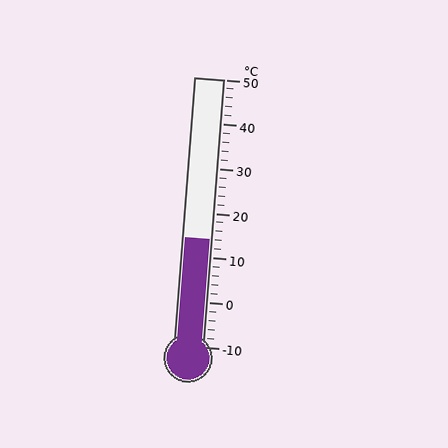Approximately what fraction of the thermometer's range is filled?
The thermometer is filled to approximately 40% of its range.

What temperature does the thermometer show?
The thermometer shows approximately 14°C.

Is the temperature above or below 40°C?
The temperature is below 40°C.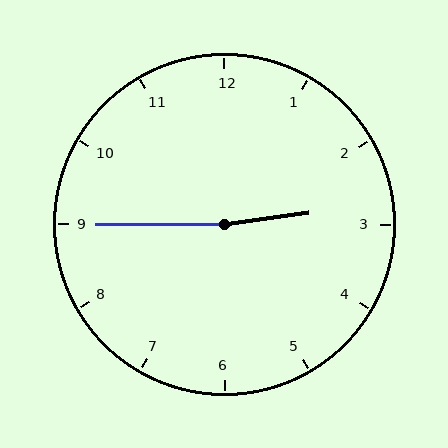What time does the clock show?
2:45.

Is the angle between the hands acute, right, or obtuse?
It is obtuse.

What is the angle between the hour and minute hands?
Approximately 172 degrees.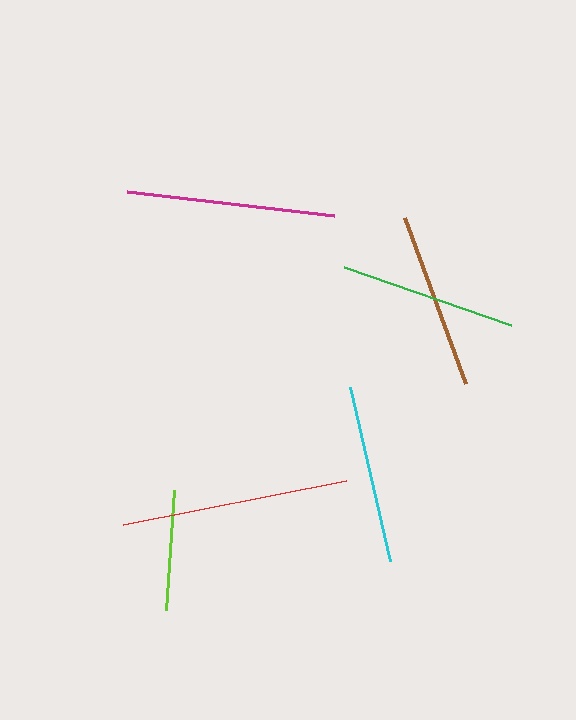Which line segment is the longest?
The red line is the longest at approximately 227 pixels.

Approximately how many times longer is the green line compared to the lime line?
The green line is approximately 1.5 times the length of the lime line.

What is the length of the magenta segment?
The magenta segment is approximately 209 pixels long.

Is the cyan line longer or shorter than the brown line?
The cyan line is longer than the brown line.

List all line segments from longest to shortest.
From longest to shortest: red, magenta, cyan, brown, green, lime.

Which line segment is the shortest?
The lime line is the shortest at approximately 120 pixels.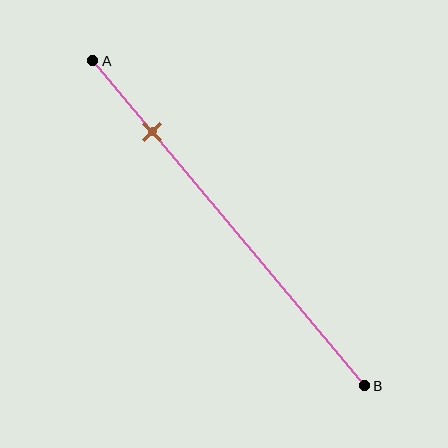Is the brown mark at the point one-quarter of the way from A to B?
No, the mark is at about 20% from A, not at the 25% one-quarter point.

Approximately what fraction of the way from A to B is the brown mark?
The brown mark is approximately 20% of the way from A to B.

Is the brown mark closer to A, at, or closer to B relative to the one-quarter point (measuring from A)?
The brown mark is closer to point A than the one-quarter point of segment AB.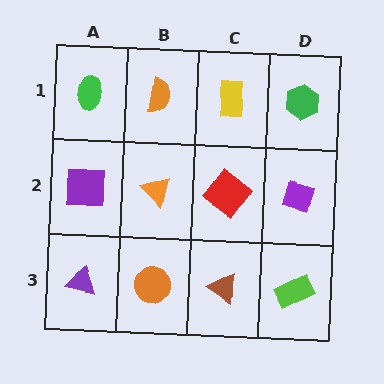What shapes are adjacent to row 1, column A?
A purple square (row 2, column A), an orange semicircle (row 1, column B).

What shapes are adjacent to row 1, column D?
A purple diamond (row 2, column D), a yellow rectangle (row 1, column C).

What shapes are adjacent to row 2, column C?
A yellow rectangle (row 1, column C), a brown triangle (row 3, column C), an orange triangle (row 2, column B), a purple diamond (row 2, column D).